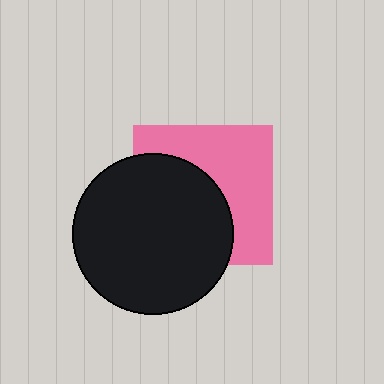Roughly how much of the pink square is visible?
About half of it is visible (roughly 50%).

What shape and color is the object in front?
The object in front is a black circle.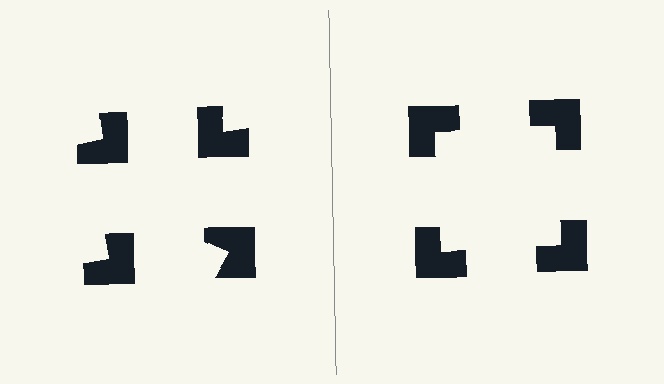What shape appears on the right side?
An illusory square.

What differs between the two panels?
The notched squares are positioned identically on both sides; only the wedge orientations differ. On the right they align to a square; on the left they are misaligned.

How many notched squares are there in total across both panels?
8 — 4 on each side.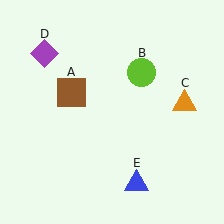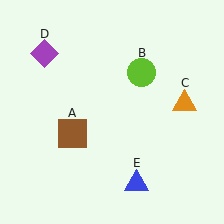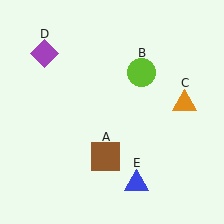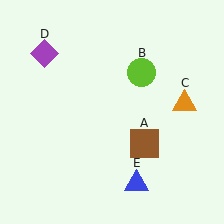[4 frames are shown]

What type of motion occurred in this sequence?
The brown square (object A) rotated counterclockwise around the center of the scene.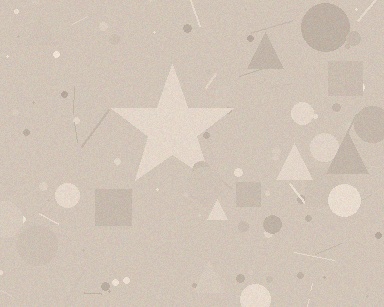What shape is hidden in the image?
A star is hidden in the image.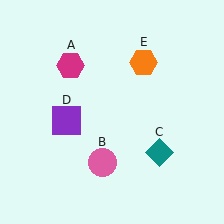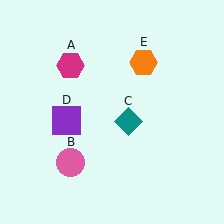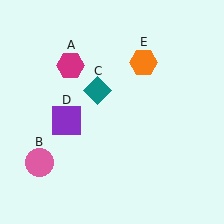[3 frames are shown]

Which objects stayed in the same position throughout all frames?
Magenta hexagon (object A) and purple square (object D) and orange hexagon (object E) remained stationary.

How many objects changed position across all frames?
2 objects changed position: pink circle (object B), teal diamond (object C).